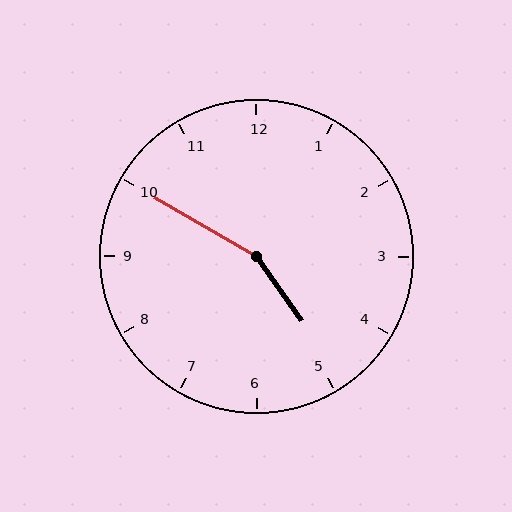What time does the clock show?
4:50.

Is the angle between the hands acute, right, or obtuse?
It is obtuse.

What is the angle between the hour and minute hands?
Approximately 155 degrees.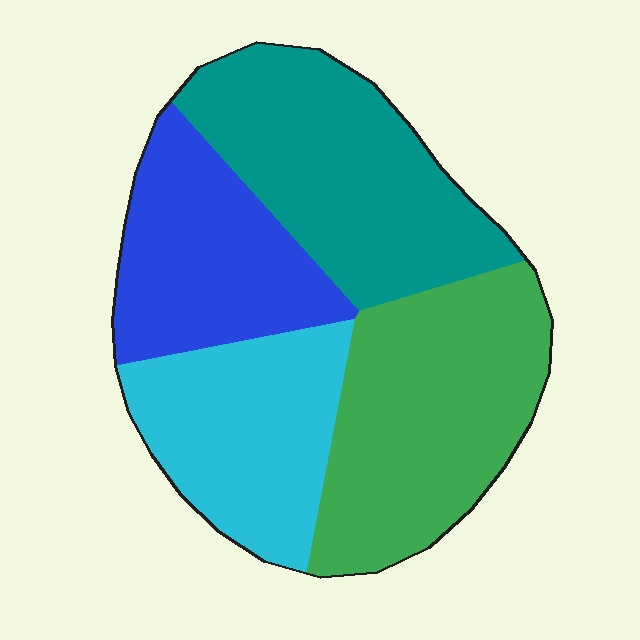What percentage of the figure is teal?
Teal takes up between a quarter and a half of the figure.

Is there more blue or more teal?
Teal.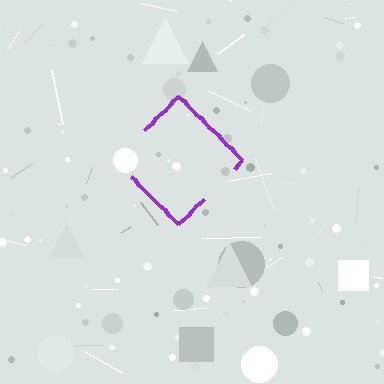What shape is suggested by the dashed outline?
The dashed outline suggests a diamond.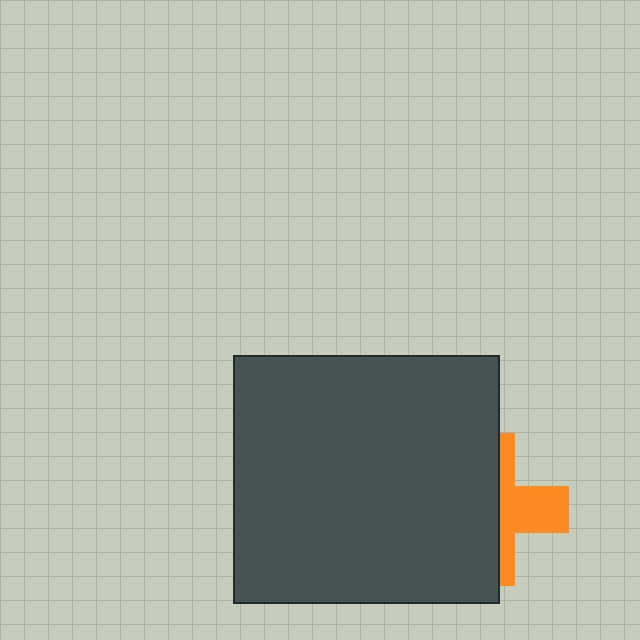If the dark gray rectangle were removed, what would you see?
You would see the complete orange cross.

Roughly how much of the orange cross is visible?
A small part of it is visible (roughly 41%).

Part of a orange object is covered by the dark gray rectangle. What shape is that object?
It is a cross.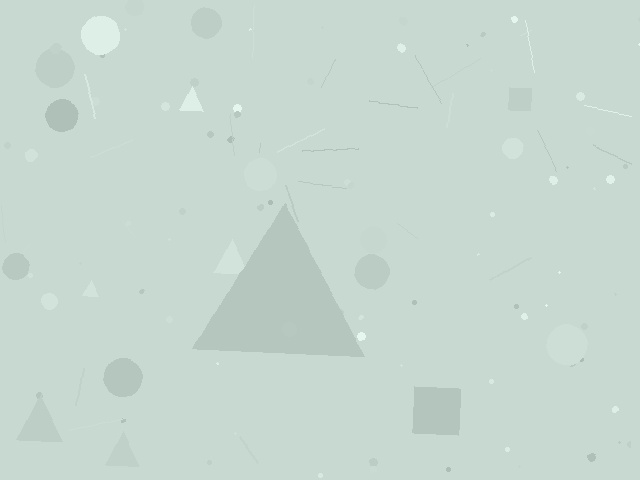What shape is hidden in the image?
A triangle is hidden in the image.